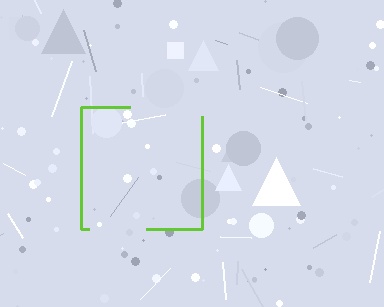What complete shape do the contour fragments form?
The contour fragments form a square.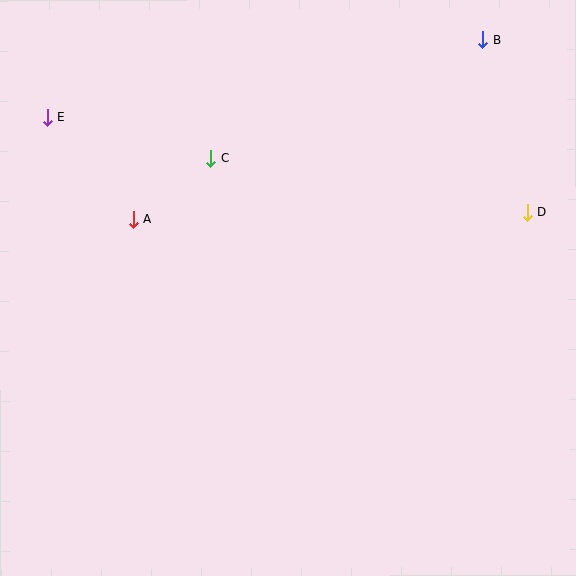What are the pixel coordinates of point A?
Point A is at (133, 219).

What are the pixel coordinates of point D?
Point D is at (527, 212).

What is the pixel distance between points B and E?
The distance between B and E is 442 pixels.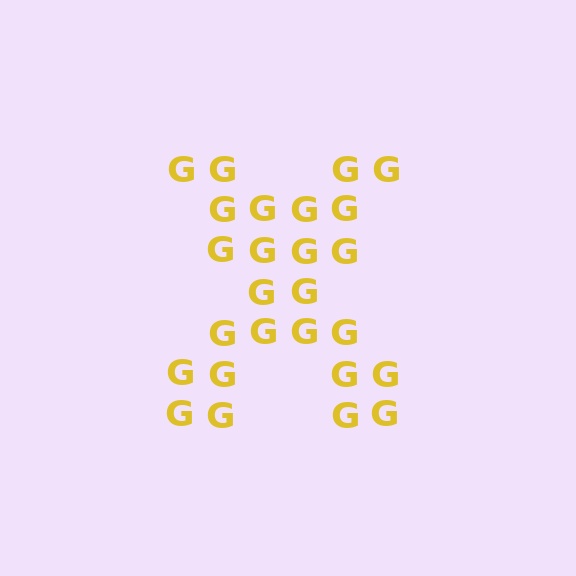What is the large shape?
The large shape is the letter X.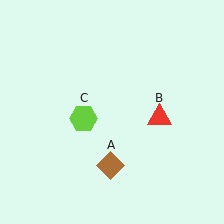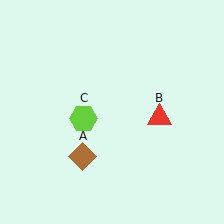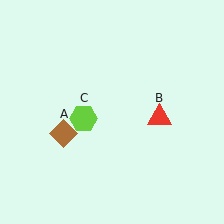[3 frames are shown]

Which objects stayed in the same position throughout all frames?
Red triangle (object B) and lime hexagon (object C) remained stationary.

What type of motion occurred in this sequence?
The brown diamond (object A) rotated clockwise around the center of the scene.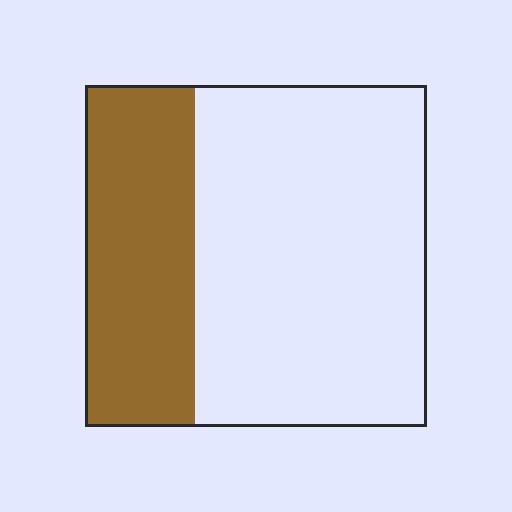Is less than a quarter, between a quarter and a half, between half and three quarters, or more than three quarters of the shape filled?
Between a quarter and a half.